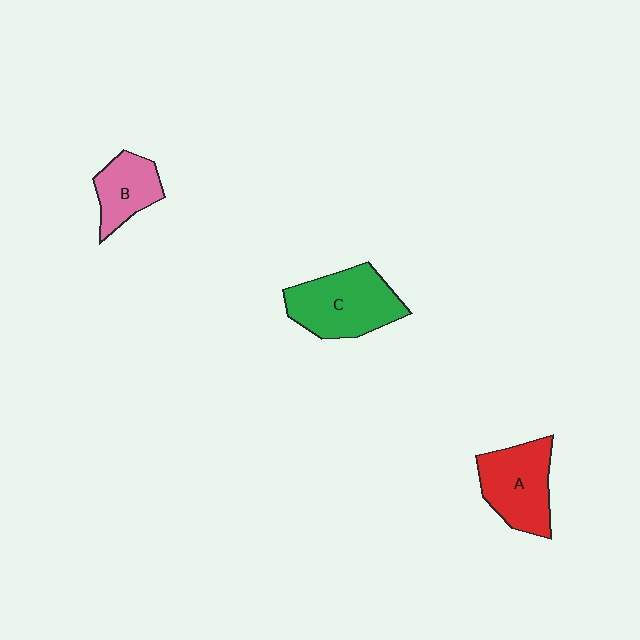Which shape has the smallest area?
Shape B (pink).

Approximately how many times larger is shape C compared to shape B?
Approximately 1.7 times.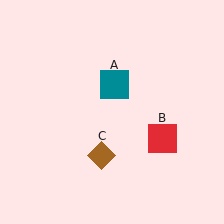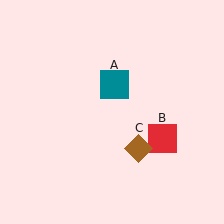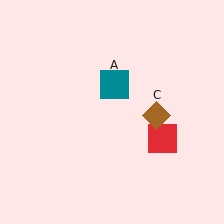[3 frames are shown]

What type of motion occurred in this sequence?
The brown diamond (object C) rotated counterclockwise around the center of the scene.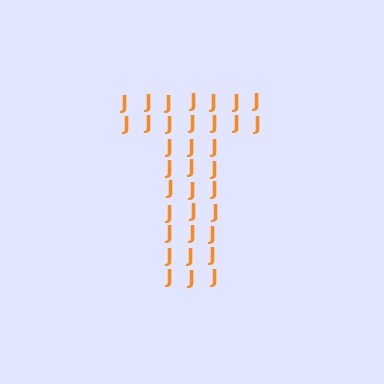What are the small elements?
The small elements are letter J's.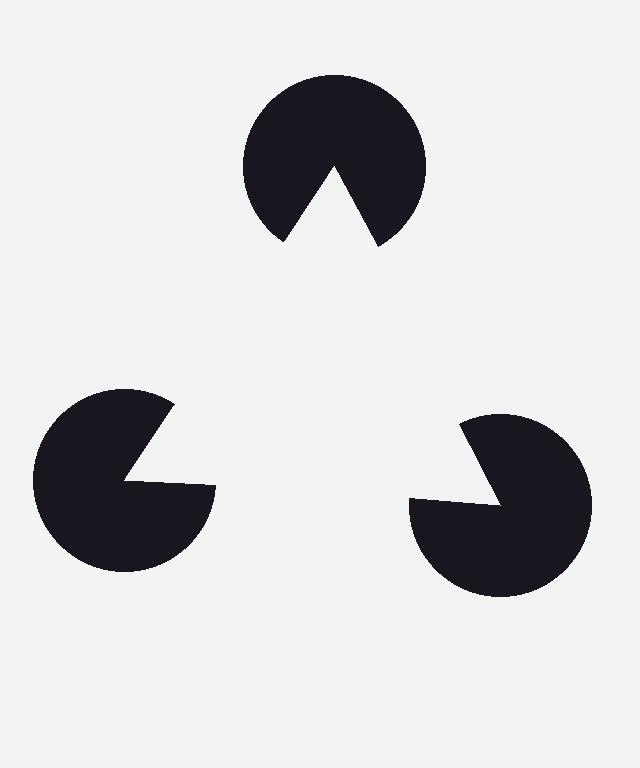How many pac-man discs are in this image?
There are 3 — one at each vertex of the illusory triangle.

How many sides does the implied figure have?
3 sides.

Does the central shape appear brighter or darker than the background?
It typically appears slightly brighter than the background, even though no actual brightness change is drawn.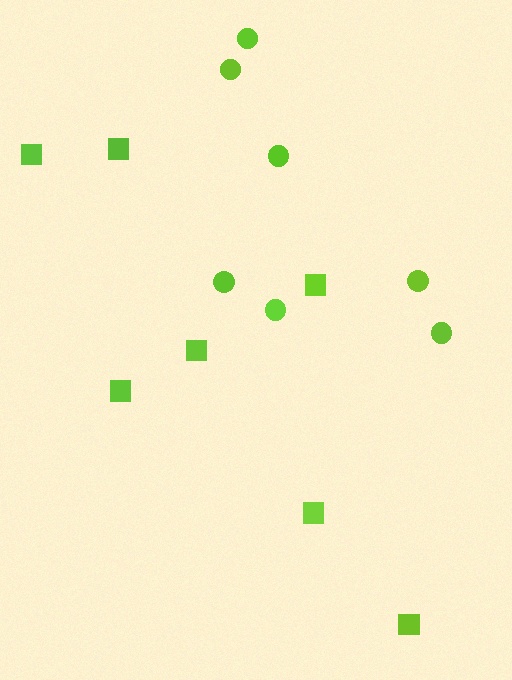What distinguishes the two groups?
There are 2 groups: one group of squares (7) and one group of circles (7).